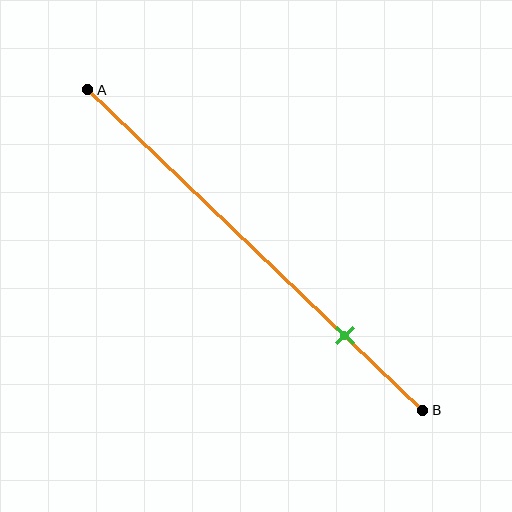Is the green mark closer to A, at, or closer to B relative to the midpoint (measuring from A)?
The green mark is closer to point B than the midpoint of segment AB.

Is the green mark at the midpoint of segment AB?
No, the mark is at about 75% from A, not at the 50% midpoint.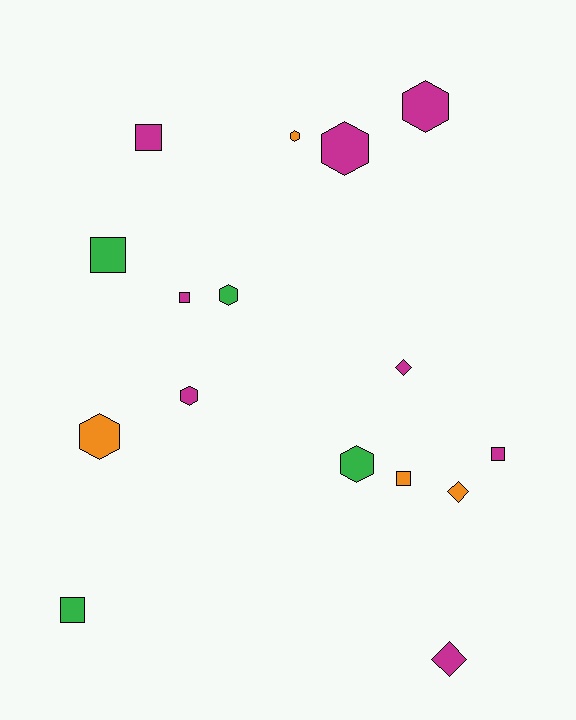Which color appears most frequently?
Magenta, with 8 objects.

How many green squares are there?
There are 2 green squares.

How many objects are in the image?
There are 16 objects.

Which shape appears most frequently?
Hexagon, with 7 objects.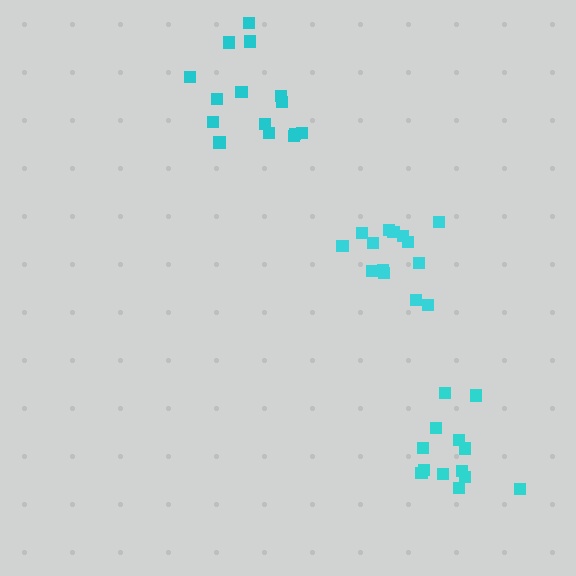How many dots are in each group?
Group 1: 14 dots, Group 2: 13 dots, Group 3: 15 dots (42 total).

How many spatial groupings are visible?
There are 3 spatial groupings.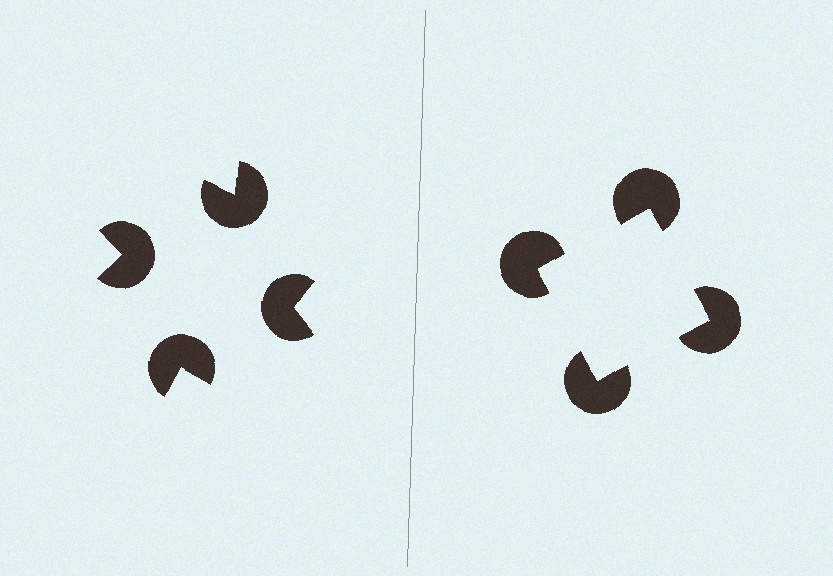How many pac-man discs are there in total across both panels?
8 — 4 on each side.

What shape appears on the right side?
An illusory square.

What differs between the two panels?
The pac-man discs are positioned identically on both sides; only the wedge orientations differ. On the right they align to a square; on the left they are misaligned.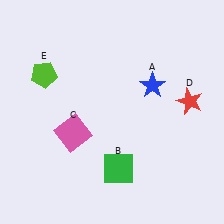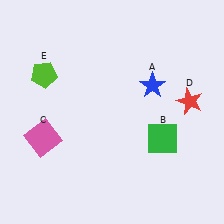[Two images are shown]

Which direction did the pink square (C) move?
The pink square (C) moved left.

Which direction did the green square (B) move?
The green square (B) moved right.